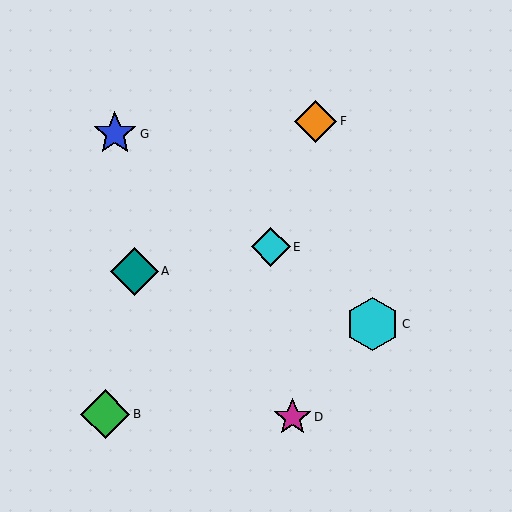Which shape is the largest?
The cyan hexagon (labeled C) is the largest.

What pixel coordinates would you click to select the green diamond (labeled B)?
Click at (105, 414) to select the green diamond B.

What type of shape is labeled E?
Shape E is a cyan diamond.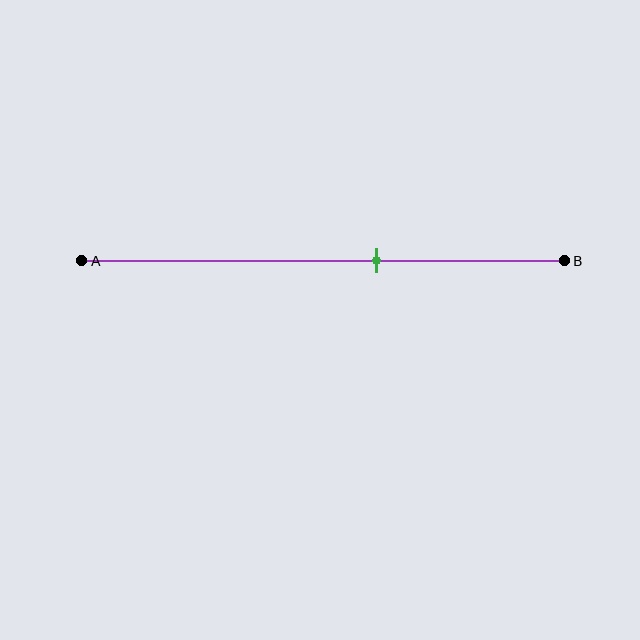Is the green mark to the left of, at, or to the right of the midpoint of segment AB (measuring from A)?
The green mark is to the right of the midpoint of segment AB.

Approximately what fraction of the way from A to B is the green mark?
The green mark is approximately 60% of the way from A to B.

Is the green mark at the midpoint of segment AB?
No, the mark is at about 60% from A, not at the 50% midpoint.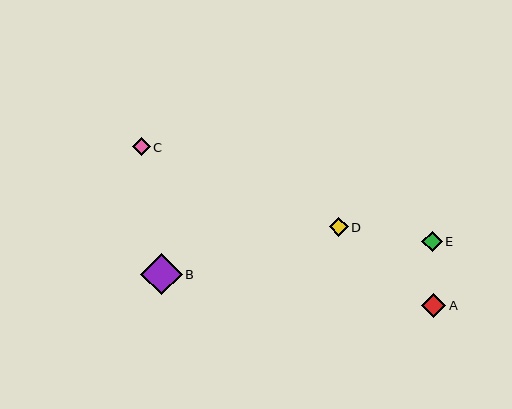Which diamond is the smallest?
Diamond C is the smallest with a size of approximately 18 pixels.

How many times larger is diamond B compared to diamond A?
Diamond B is approximately 1.7 times the size of diamond A.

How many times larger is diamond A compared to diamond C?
Diamond A is approximately 1.4 times the size of diamond C.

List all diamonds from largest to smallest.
From largest to smallest: B, A, E, D, C.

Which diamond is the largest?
Diamond B is the largest with a size of approximately 42 pixels.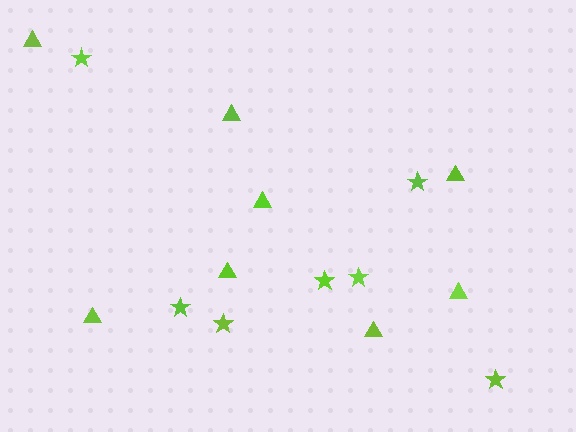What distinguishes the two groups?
There are 2 groups: one group of triangles (8) and one group of stars (7).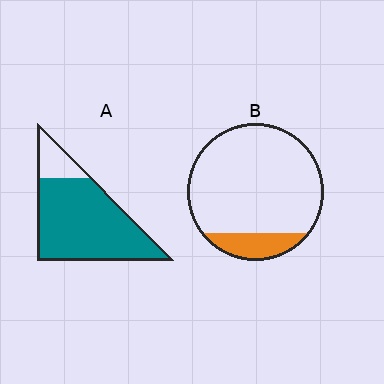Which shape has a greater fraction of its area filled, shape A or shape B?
Shape A.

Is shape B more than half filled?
No.